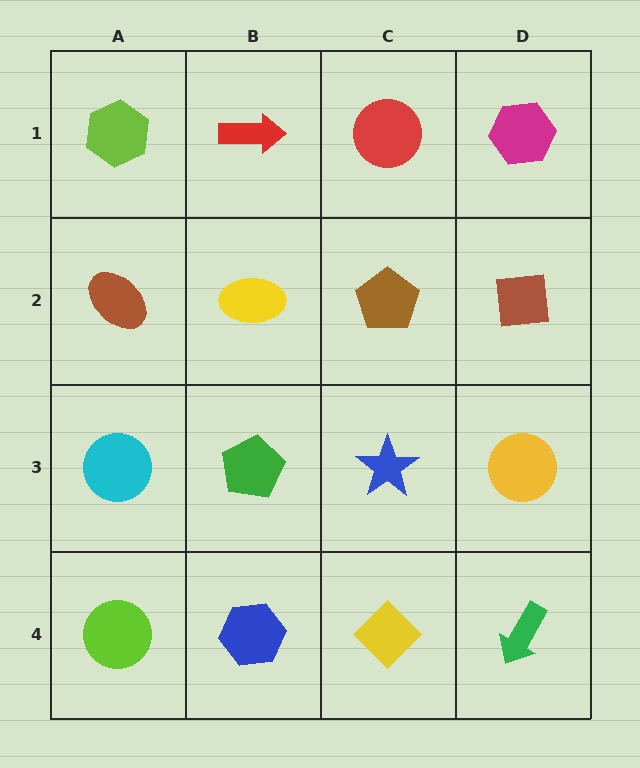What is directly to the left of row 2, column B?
A brown ellipse.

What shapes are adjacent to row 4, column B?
A green pentagon (row 3, column B), a lime circle (row 4, column A), a yellow diamond (row 4, column C).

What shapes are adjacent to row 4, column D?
A yellow circle (row 3, column D), a yellow diamond (row 4, column C).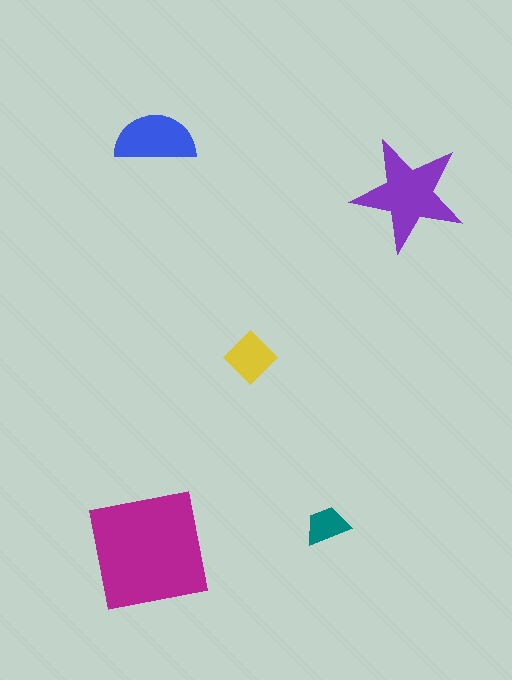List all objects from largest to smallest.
The magenta square, the purple star, the blue semicircle, the yellow diamond, the teal trapezoid.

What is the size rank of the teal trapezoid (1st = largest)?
5th.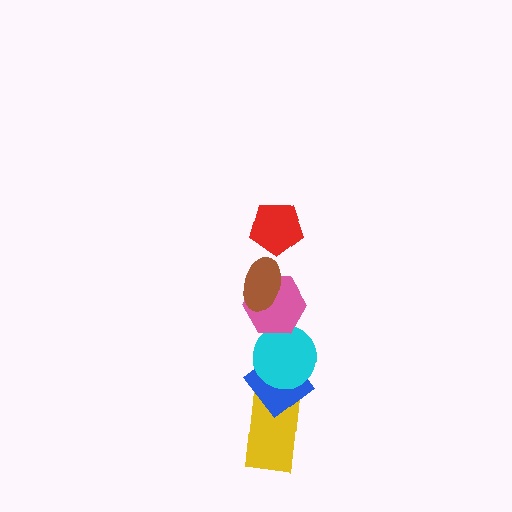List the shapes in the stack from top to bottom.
From top to bottom: the red pentagon, the brown ellipse, the pink hexagon, the cyan circle, the blue diamond, the yellow rectangle.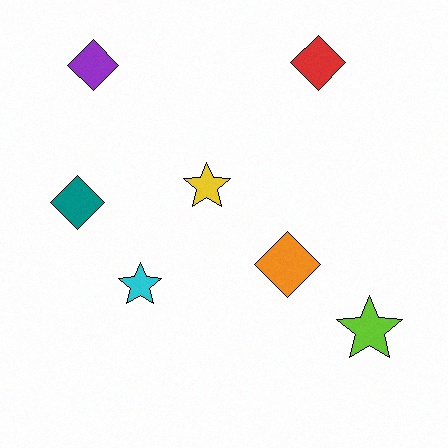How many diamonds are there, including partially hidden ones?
There are 4 diamonds.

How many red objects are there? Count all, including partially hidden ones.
There is 1 red object.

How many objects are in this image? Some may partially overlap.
There are 7 objects.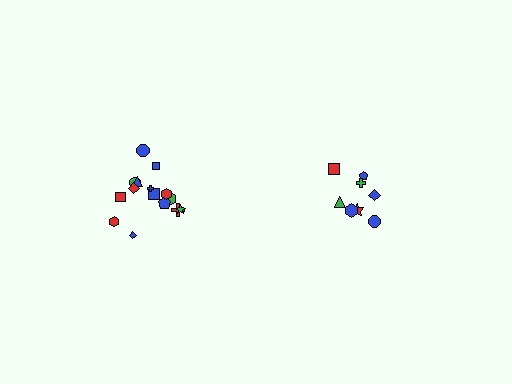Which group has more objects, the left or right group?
The left group.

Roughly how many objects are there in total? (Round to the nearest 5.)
Roughly 25 objects in total.